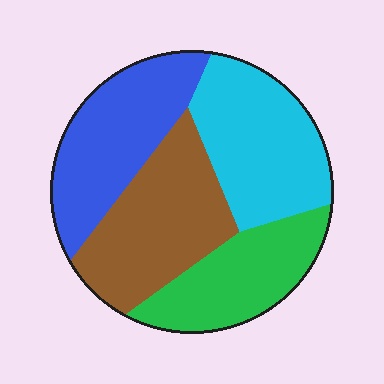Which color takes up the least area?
Green, at roughly 20%.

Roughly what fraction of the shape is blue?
Blue takes up between a sixth and a third of the shape.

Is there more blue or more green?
Blue.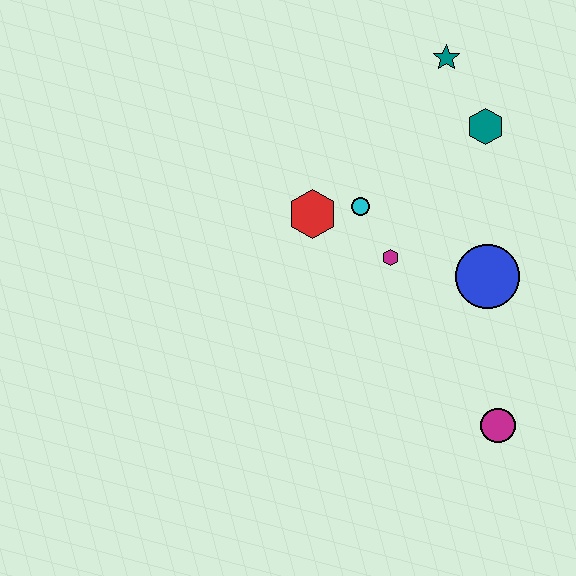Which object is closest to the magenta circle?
The blue circle is closest to the magenta circle.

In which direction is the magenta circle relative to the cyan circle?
The magenta circle is below the cyan circle.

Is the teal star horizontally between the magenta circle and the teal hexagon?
No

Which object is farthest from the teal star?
The magenta circle is farthest from the teal star.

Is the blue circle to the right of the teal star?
Yes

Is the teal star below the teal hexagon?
No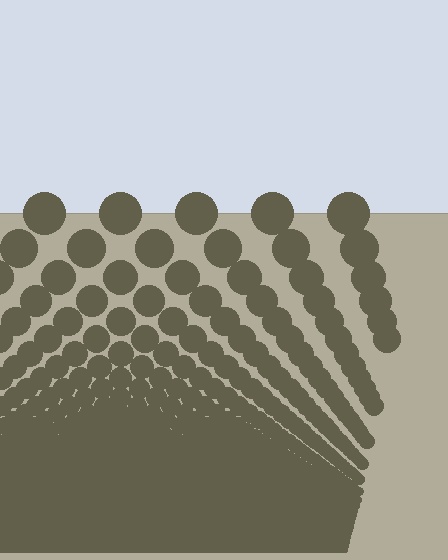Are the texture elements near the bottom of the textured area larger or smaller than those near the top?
Smaller. The gradient is inverted — elements near the bottom are smaller and denser.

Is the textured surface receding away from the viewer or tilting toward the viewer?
The surface appears to tilt toward the viewer. Texture elements get larger and sparser toward the top.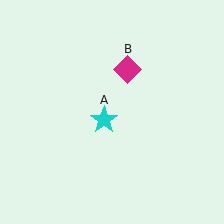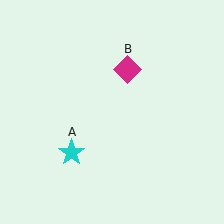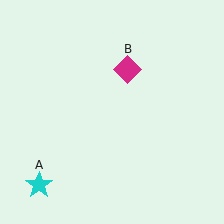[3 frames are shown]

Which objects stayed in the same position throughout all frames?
Magenta diamond (object B) remained stationary.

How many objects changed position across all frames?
1 object changed position: cyan star (object A).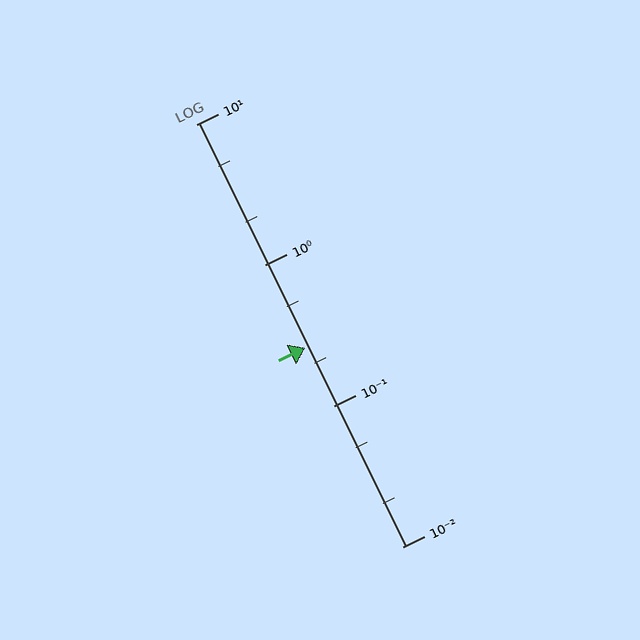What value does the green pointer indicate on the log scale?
The pointer indicates approximately 0.26.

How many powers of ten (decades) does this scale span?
The scale spans 3 decades, from 0.01 to 10.